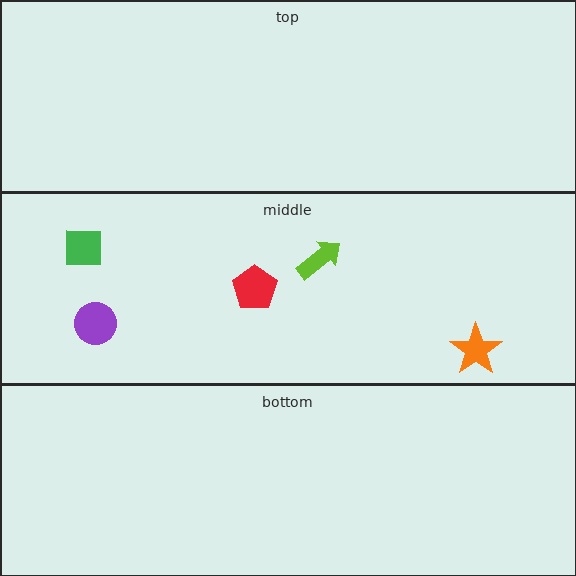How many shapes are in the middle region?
5.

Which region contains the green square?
The middle region.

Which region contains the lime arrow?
The middle region.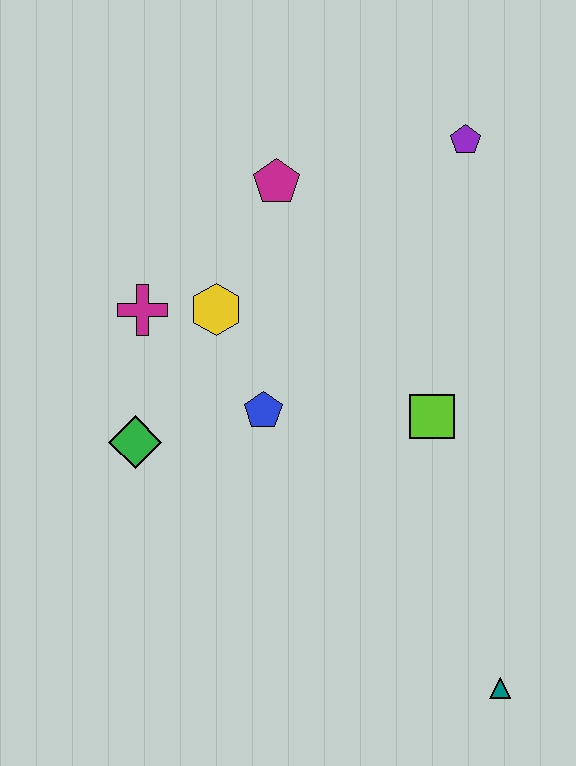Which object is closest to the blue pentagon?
The yellow hexagon is closest to the blue pentagon.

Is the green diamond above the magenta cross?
No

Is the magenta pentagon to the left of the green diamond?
No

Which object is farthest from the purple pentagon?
The teal triangle is farthest from the purple pentagon.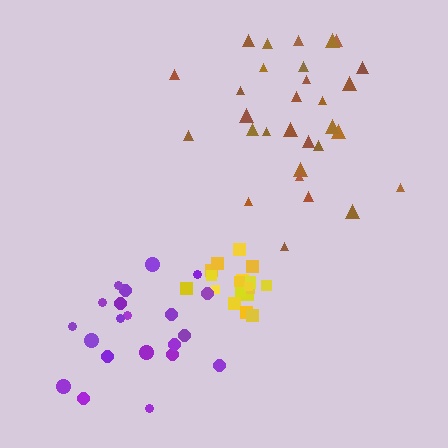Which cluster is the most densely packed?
Yellow.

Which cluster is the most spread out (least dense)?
Brown.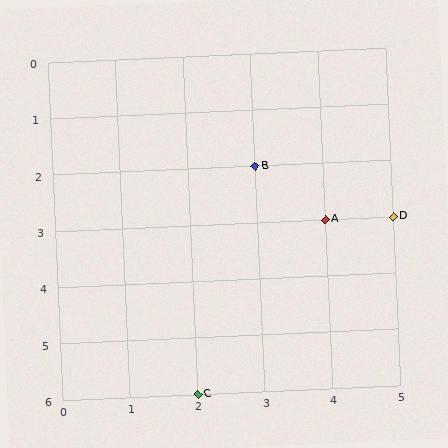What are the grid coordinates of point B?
Point B is at grid coordinates (3, 2).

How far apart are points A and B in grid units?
Points A and B are 1 column and 1 row apart (about 1.4 grid units diagonally).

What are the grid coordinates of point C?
Point C is at grid coordinates (2, 6).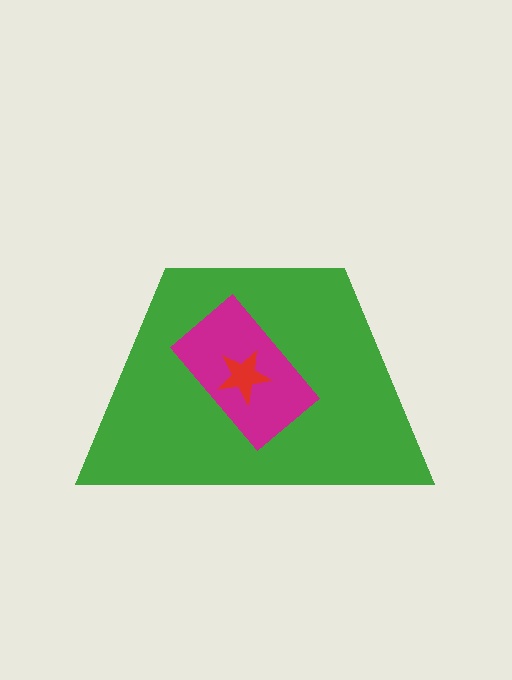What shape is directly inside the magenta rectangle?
The red star.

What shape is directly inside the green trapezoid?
The magenta rectangle.